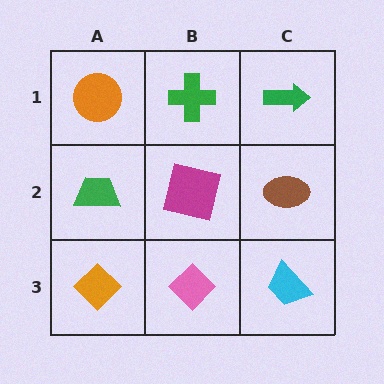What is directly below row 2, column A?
An orange diamond.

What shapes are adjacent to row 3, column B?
A magenta square (row 2, column B), an orange diamond (row 3, column A), a cyan trapezoid (row 3, column C).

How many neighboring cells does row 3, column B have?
3.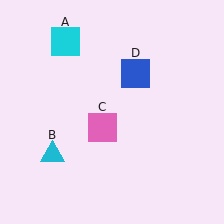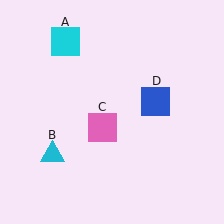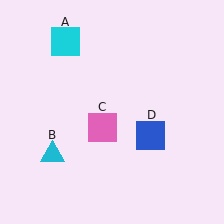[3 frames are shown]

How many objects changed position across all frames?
1 object changed position: blue square (object D).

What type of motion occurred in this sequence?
The blue square (object D) rotated clockwise around the center of the scene.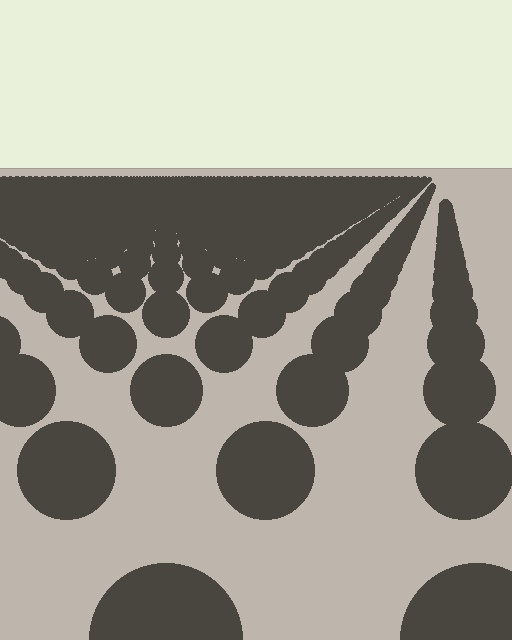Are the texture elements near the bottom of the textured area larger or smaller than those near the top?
Larger. Near the bottom, elements are closer to the viewer and appear at a bigger on-screen size.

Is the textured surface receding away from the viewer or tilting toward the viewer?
The surface is receding away from the viewer. Texture elements get smaller and denser toward the top.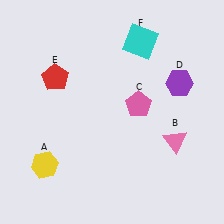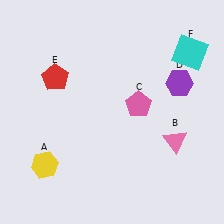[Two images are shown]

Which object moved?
The cyan square (F) moved right.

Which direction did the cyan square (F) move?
The cyan square (F) moved right.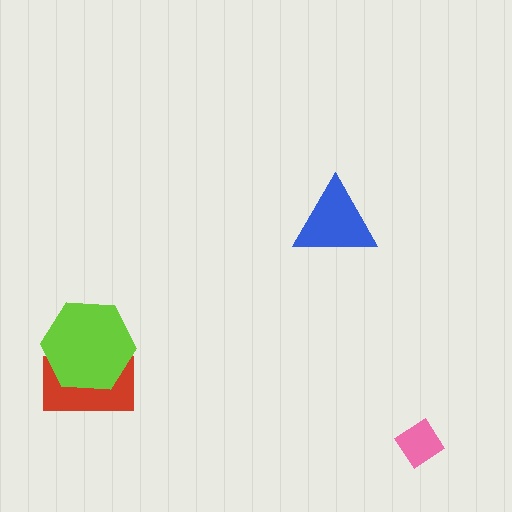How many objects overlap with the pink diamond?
0 objects overlap with the pink diamond.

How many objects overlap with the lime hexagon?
1 object overlaps with the lime hexagon.